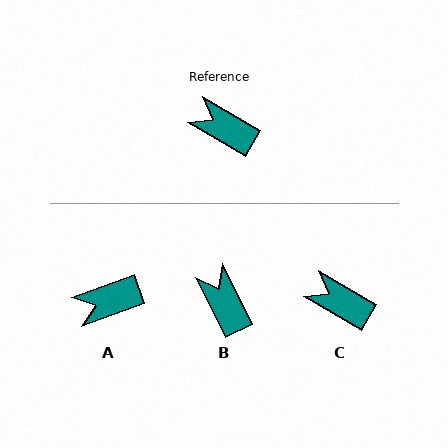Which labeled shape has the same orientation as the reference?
C.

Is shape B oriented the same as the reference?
No, it is off by about 34 degrees.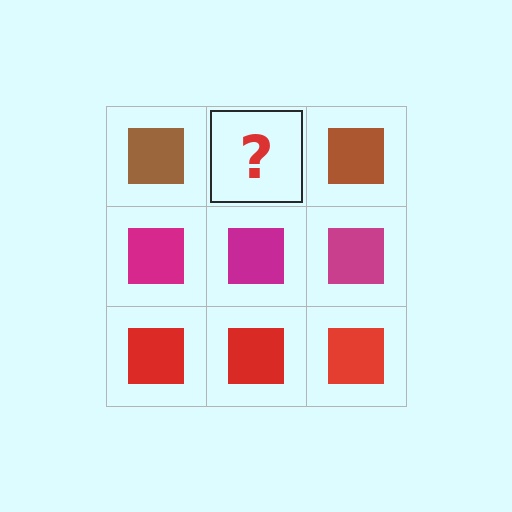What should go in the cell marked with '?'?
The missing cell should contain a brown square.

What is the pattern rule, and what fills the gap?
The rule is that each row has a consistent color. The gap should be filled with a brown square.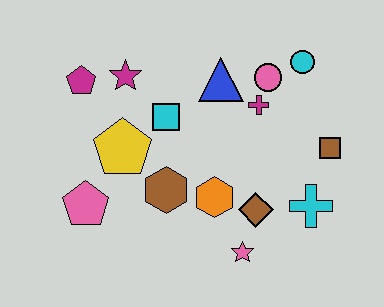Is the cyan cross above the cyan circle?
No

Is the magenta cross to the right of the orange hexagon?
Yes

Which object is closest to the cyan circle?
The pink circle is closest to the cyan circle.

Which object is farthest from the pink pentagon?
The cyan circle is farthest from the pink pentagon.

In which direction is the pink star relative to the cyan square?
The pink star is below the cyan square.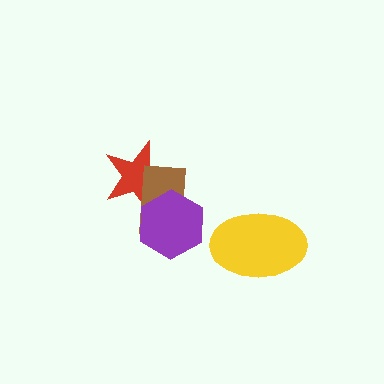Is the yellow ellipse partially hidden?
No, no other shape covers it.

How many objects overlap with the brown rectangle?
2 objects overlap with the brown rectangle.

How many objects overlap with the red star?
2 objects overlap with the red star.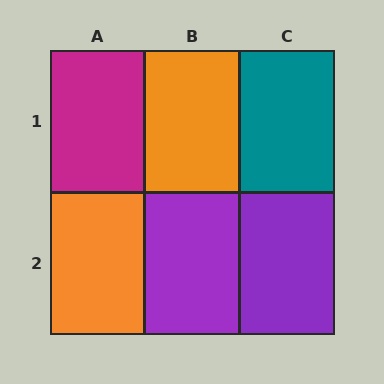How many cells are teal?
1 cell is teal.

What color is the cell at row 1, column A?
Magenta.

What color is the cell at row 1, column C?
Teal.